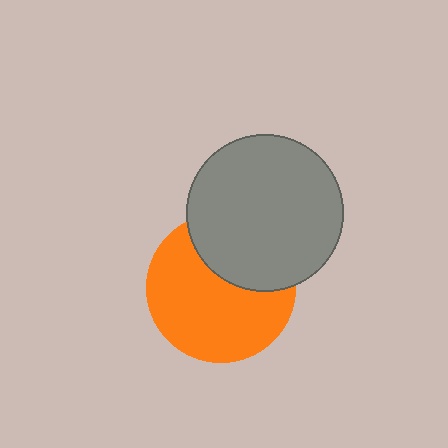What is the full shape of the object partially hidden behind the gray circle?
The partially hidden object is an orange circle.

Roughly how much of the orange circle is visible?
Most of it is visible (roughly 66%).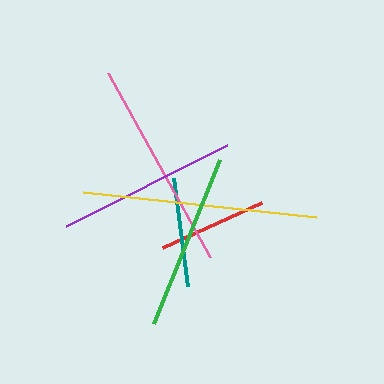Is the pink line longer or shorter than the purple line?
The pink line is longer than the purple line.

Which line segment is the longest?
The yellow line is the longest at approximately 235 pixels.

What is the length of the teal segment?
The teal segment is approximately 109 pixels long.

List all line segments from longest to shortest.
From longest to shortest: yellow, pink, purple, green, teal, red.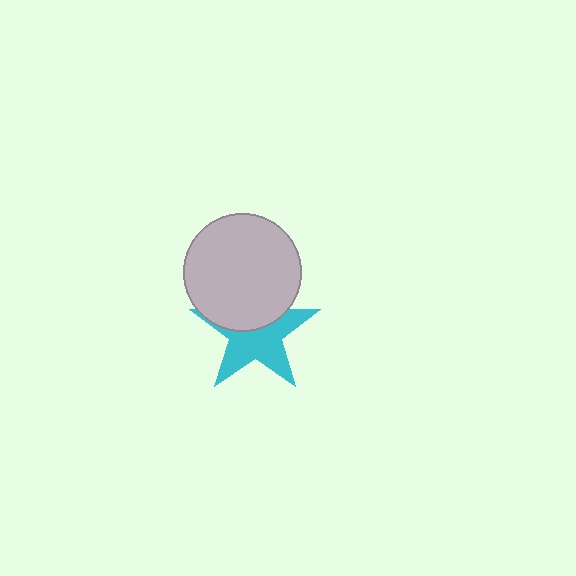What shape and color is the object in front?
The object in front is a light gray circle.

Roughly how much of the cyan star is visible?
About half of it is visible (roughly 60%).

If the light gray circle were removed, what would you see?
You would see the complete cyan star.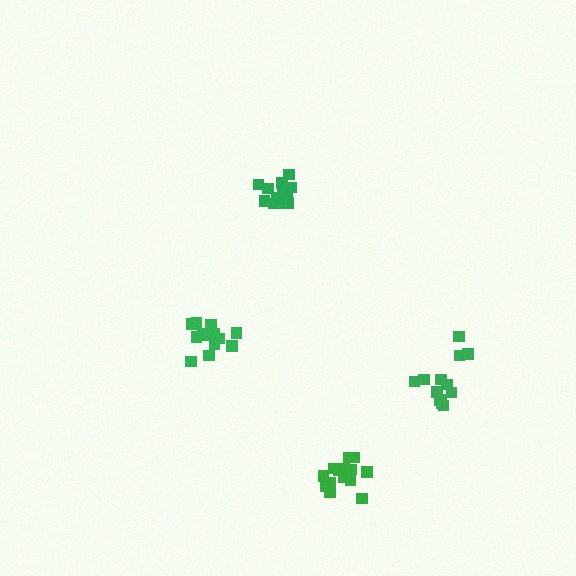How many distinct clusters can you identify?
There are 4 distinct clusters.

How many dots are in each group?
Group 1: 12 dots, Group 2: 12 dots, Group 3: 13 dots, Group 4: 14 dots (51 total).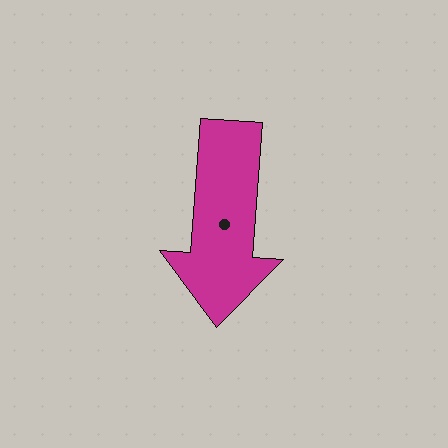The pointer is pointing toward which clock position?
Roughly 6 o'clock.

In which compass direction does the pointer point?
South.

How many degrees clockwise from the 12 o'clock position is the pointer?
Approximately 184 degrees.